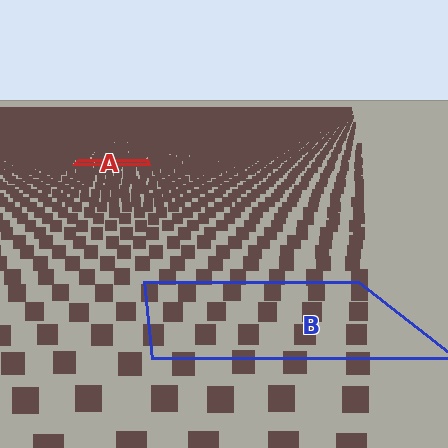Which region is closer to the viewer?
Region B is closer. The texture elements there are larger and more spread out.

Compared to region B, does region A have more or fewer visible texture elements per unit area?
Region A has more texture elements per unit area — they are packed more densely because it is farther away.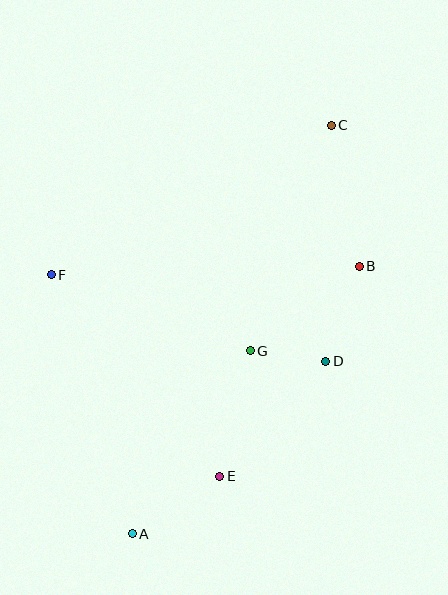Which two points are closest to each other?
Points D and G are closest to each other.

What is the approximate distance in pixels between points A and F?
The distance between A and F is approximately 271 pixels.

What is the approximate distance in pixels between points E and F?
The distance between E and F is approximately 263 pixels.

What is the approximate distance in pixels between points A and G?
The distance between A and G is approximately 217 pixels.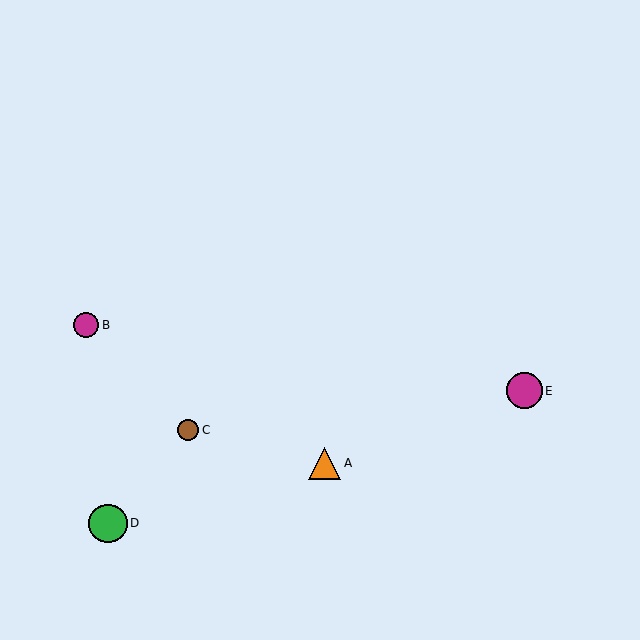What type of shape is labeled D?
Shape D is a green circle.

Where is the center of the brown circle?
The center of the brown circle is at (188, 430).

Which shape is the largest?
The green circle (labeled D) is the largest.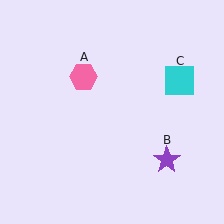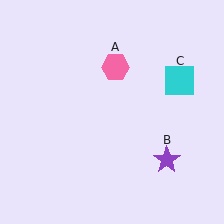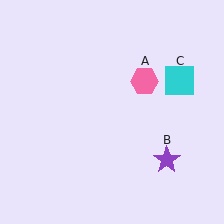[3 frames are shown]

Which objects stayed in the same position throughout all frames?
Purple star (object B) and cyan square (object C) remained stationary.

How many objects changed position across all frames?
1 object changed position: pink hexagon (object A).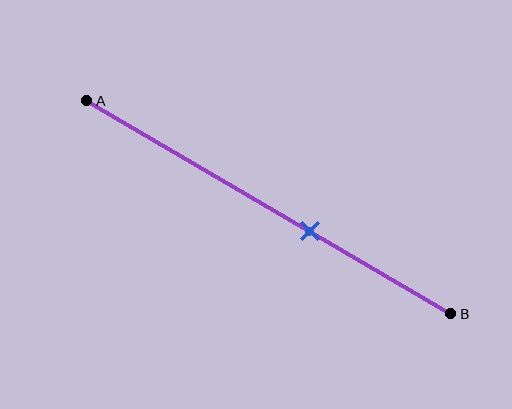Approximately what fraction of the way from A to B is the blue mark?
The blue mark is approximately 60% of the way from A to B.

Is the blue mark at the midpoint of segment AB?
No, the mark is at about 60% from A, not at the 50% midpoint.